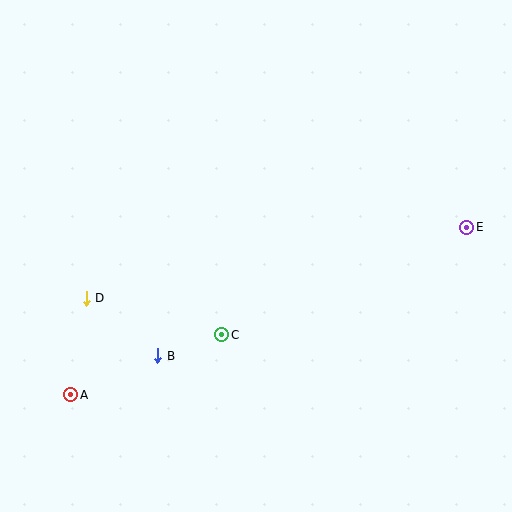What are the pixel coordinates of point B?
Point B is at (158, 356).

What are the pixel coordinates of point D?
Point D is at (86, 298).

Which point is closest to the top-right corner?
Point E is closest to the top-right corner.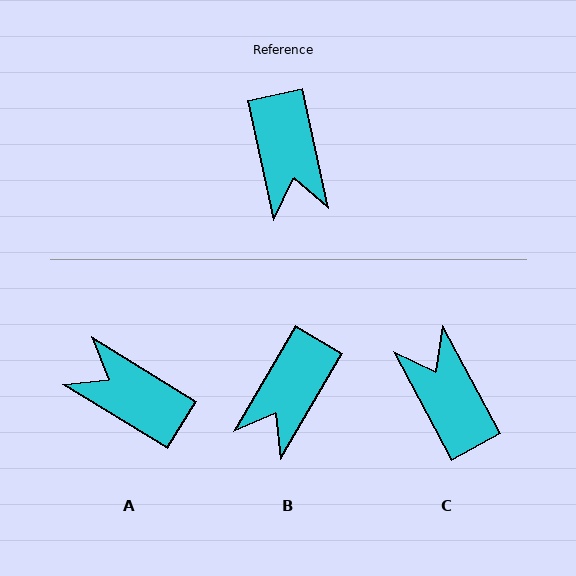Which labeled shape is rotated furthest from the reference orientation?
C, about 164 degrees away.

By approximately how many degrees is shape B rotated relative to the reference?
Approximately 43 degrees clockwise.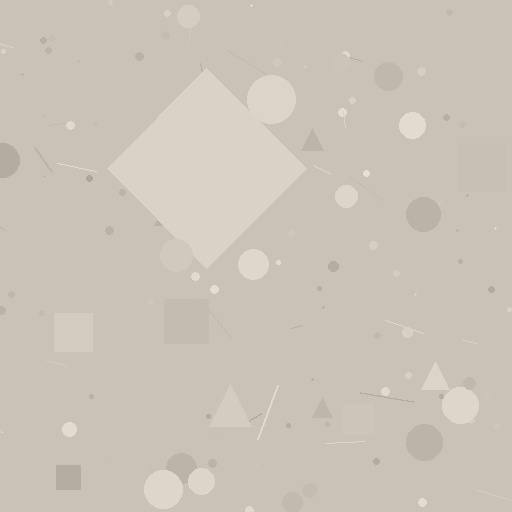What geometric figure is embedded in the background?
A diamond is embedded in the background.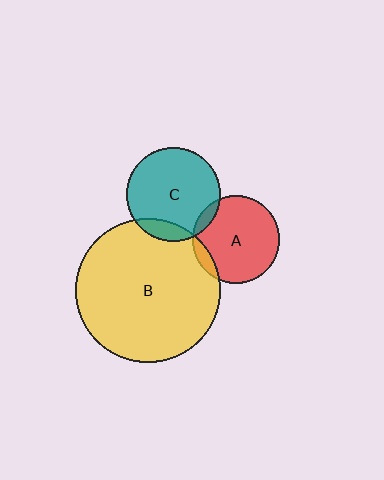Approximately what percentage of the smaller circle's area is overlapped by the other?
Approximately 10%.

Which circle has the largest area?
Circle B (yellow).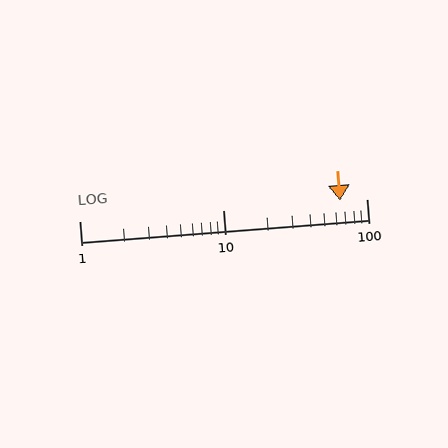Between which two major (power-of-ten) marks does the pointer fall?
The pointer is between 10 and 100.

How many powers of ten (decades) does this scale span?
The scale spans 2 decades, from 1 to 100.